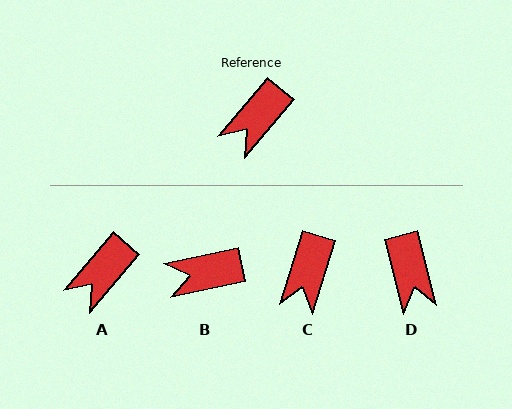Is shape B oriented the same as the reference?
No, it is off by about 38 degrees.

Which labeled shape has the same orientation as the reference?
A.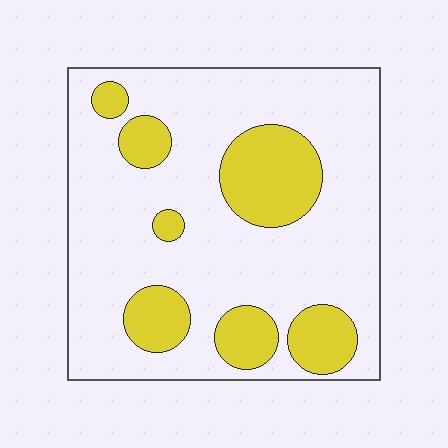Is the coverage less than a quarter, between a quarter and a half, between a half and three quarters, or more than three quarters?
Less than a quarter.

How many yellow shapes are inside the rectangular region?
7.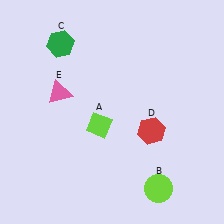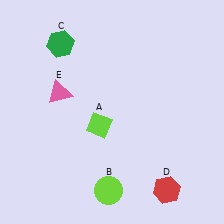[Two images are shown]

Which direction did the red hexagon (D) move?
The red hexagon (D) moved down.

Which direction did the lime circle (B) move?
The lime circle (B) moved left.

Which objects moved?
The objects that moved are: the lime circle (B), the red hexagon (D).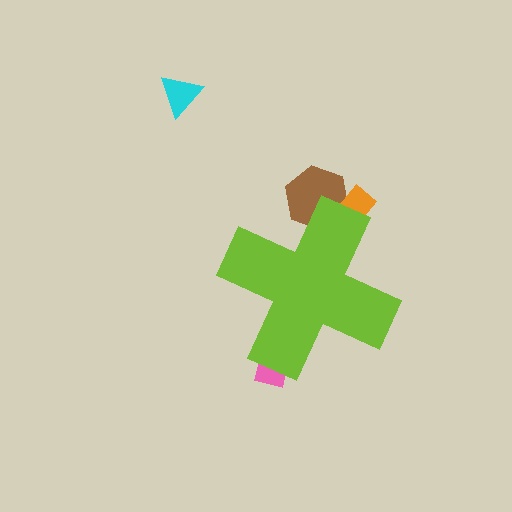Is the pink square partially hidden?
Yes, the pink square is partially hidden behind the lime cross.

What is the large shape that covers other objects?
A lime cross.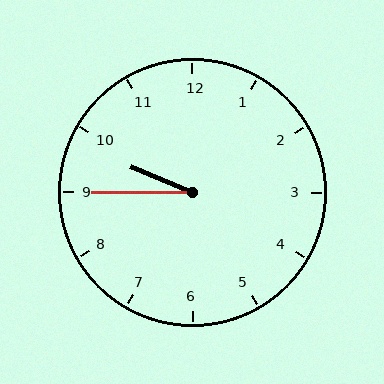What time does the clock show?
9:45.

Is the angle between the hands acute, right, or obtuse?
It is acute.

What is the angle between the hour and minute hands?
Approximately 22 degrees.